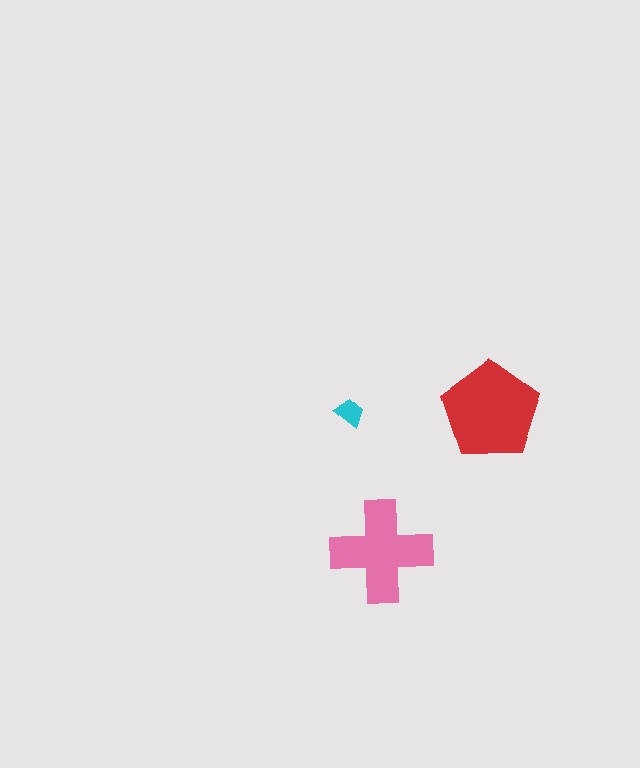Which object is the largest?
The red pentagon.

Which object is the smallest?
The cyan trapezoid.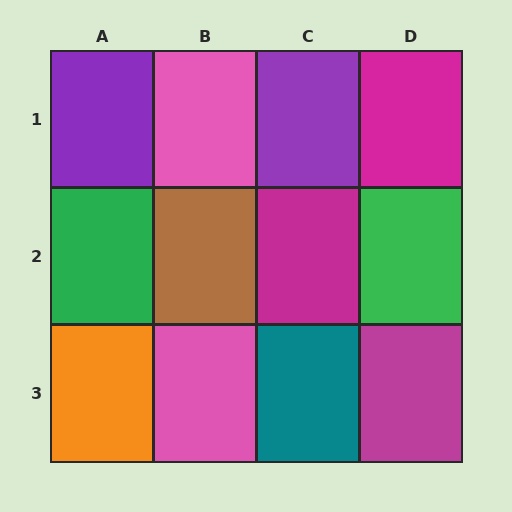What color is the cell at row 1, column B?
Pink.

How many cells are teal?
1 cell is teal.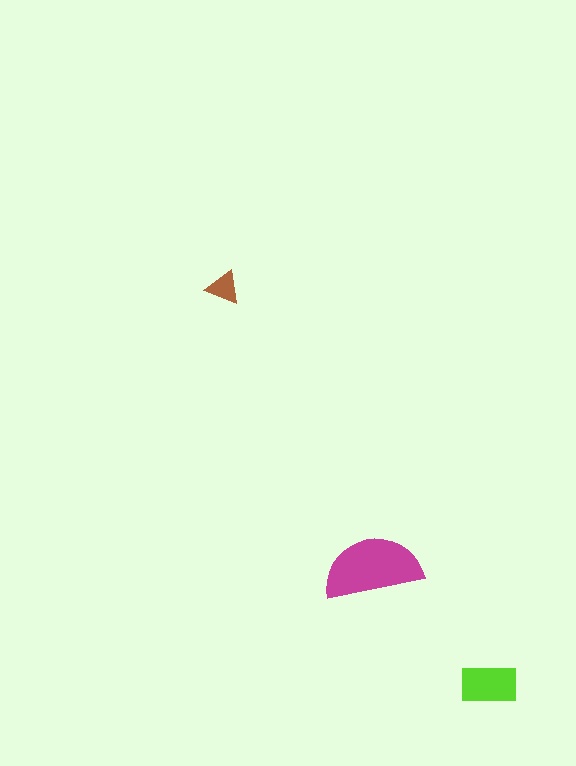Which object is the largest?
The magenta semicircle.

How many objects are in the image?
There are 3 objects in the image.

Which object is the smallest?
The brown triangle.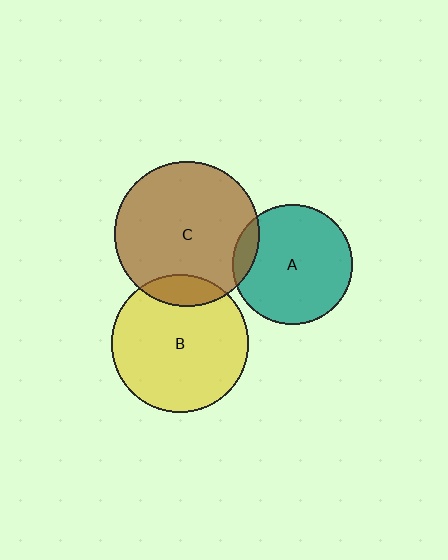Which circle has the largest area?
Circle C (brown).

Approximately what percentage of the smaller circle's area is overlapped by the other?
Approximately 10%.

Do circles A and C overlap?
Yes.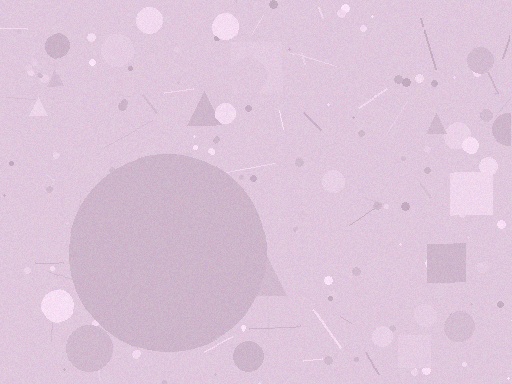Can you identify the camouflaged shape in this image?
The camouflaged shape is a circle.